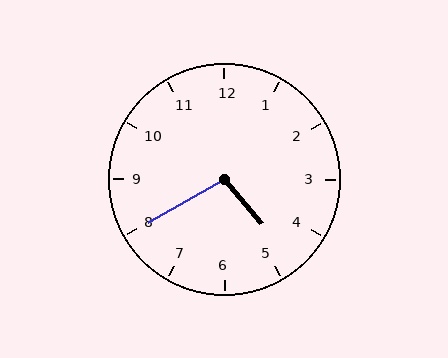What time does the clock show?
4:40.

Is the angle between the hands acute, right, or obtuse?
It is obtuse.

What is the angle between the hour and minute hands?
Approximately 100 degrees.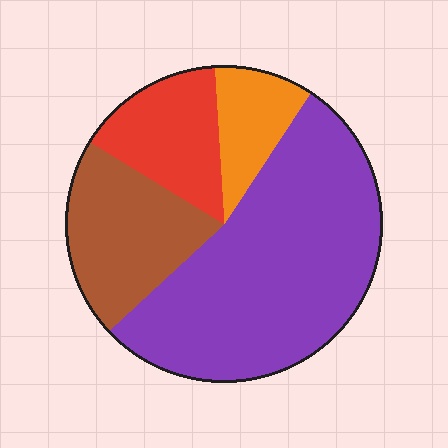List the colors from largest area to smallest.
From largest to smallest: purple, brown, red, orange.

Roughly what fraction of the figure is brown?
Brown covers 21% of the figure.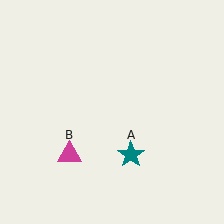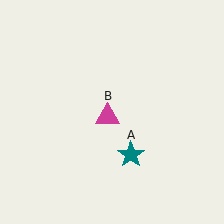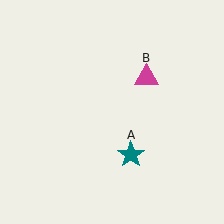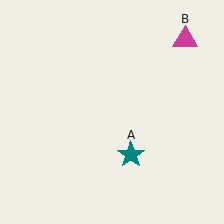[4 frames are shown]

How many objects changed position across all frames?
1 object changed position: magenta triangle (object B).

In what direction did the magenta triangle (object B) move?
The magenta triangle (object B) moved up and to the right.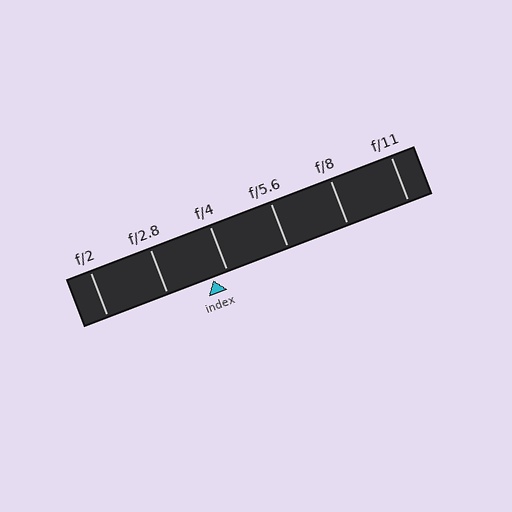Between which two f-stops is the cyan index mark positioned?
The index mark is between f/2.8 and f/4.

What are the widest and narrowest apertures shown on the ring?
The widest aperture shown is f/2 and the narrowest is f/11.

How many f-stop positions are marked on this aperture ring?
There are 6 f-stop positions marked.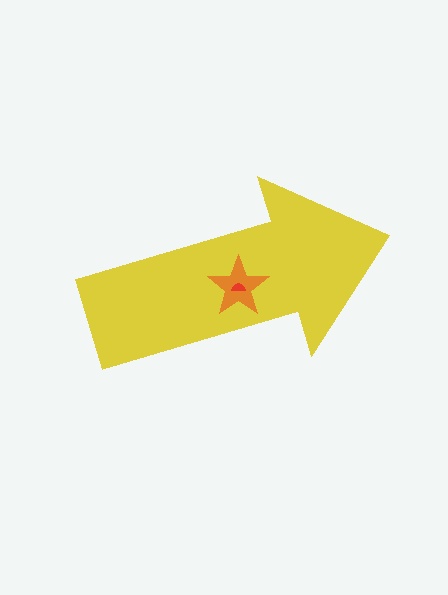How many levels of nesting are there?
3.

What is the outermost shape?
The yellow arrow.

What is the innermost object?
The red semicircle.